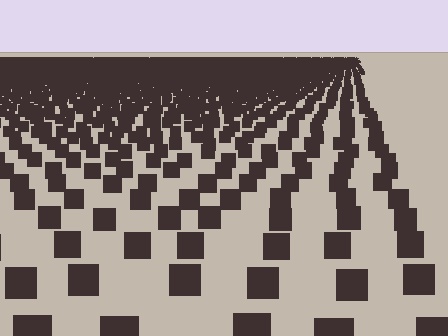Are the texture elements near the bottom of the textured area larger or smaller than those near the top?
Larger. Near the bottom, elements are closer to the viewer and appear at a bigger on-screen size.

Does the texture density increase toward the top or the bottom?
Density increases toward the top.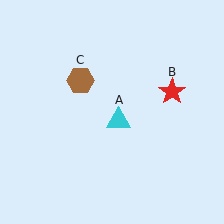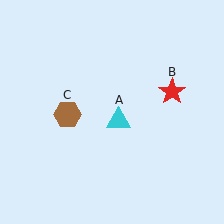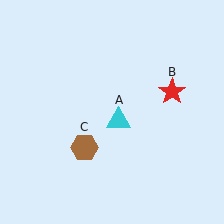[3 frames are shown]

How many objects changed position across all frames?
1 object changed position: brown hexagon (object C).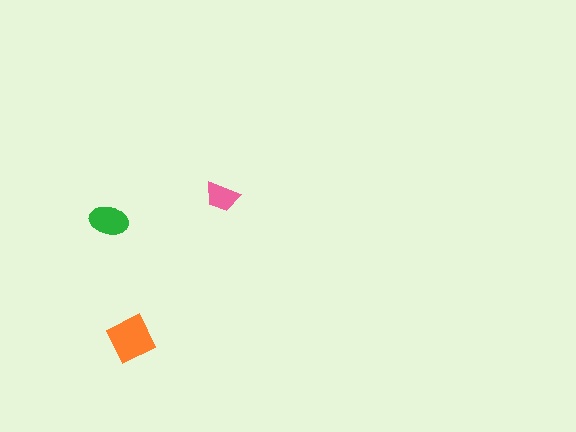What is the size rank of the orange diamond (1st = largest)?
1st.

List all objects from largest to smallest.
The orange diamond, the green ellipse, the pink trapezoid.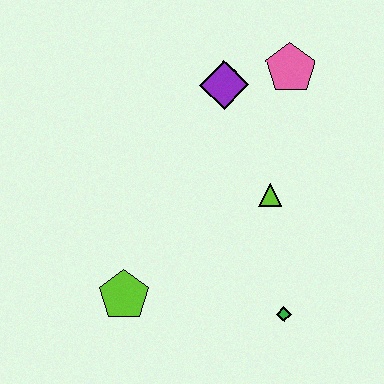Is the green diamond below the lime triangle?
Yes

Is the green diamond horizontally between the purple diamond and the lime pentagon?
No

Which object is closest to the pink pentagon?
The purple diamond is closest to the pink pentagon.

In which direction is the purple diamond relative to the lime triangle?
The purple diamond is above the lime triangle.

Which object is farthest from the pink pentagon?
The lime pentagon is farthest from the pink pentagon.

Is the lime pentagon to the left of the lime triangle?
Yes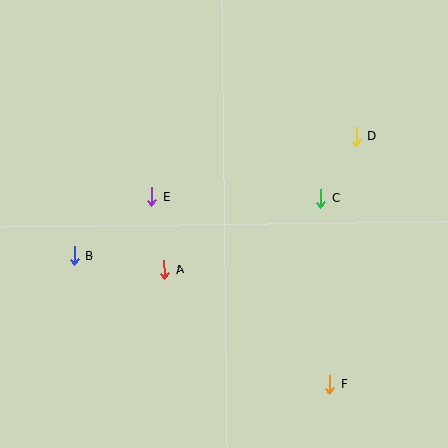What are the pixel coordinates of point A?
Point A is at (164, 270).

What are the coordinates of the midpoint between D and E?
The midpoint between D and E is at (254, 167).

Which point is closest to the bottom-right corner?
Point F is closest to the bottom-right corner.